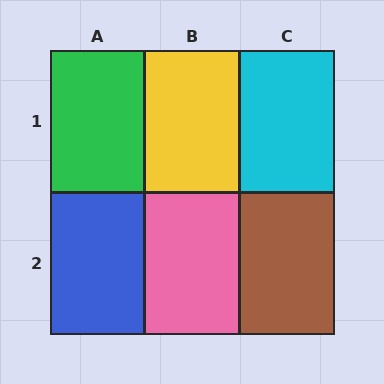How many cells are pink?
1 cell is pink.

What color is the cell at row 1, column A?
Green.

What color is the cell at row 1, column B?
Yellow.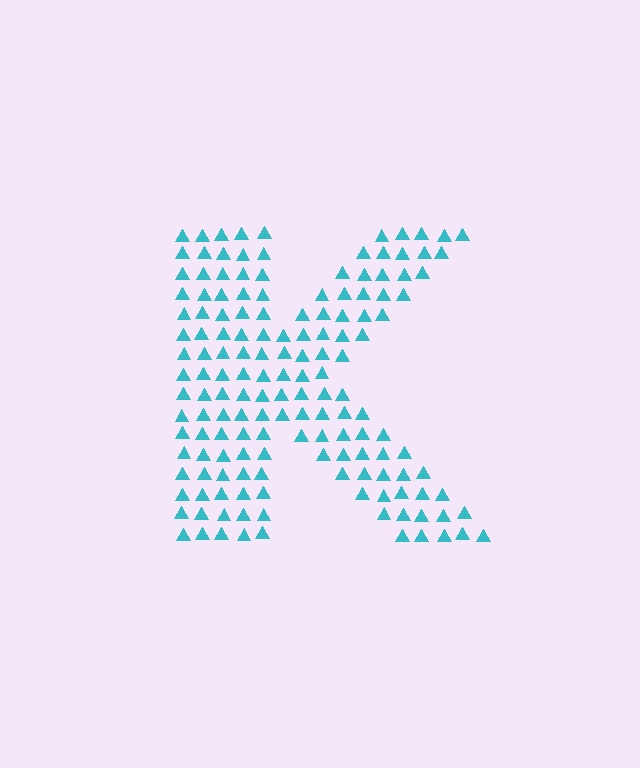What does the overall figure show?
The overall figure shows the letter K.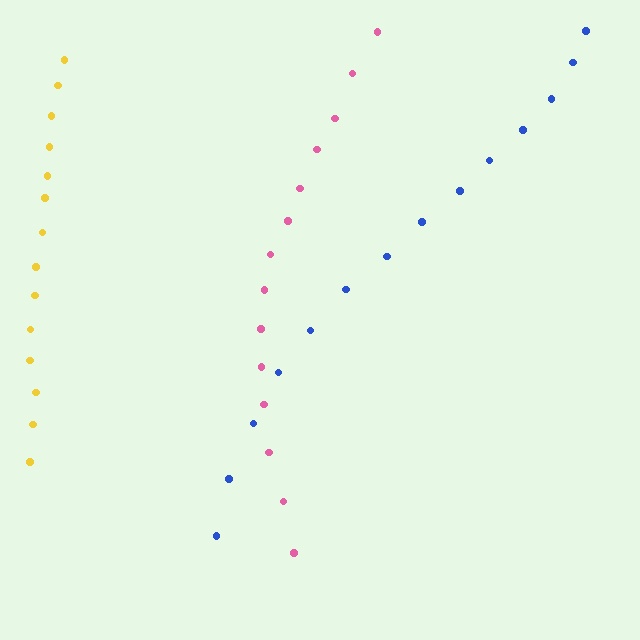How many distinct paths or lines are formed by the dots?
There are 3 distinct paths.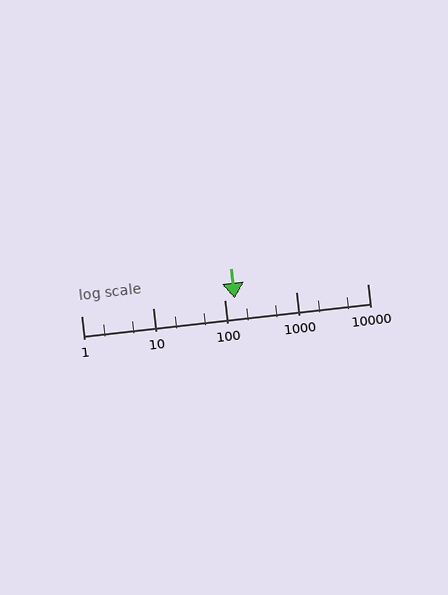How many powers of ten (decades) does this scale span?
The scale spans 4 decades, from 1 to 10000.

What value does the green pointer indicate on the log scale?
The pointer indicates approximately 140.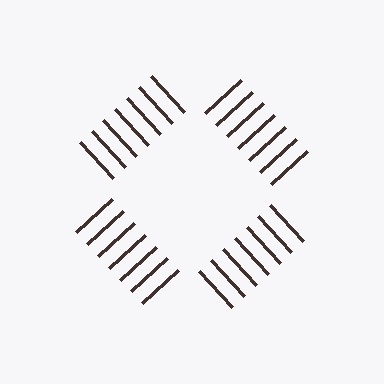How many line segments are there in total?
28 — 7 along each of the 4 edges.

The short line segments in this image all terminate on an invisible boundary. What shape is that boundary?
An illusory square — the line segments terminate on its edges but no continuous stroke is drawn.